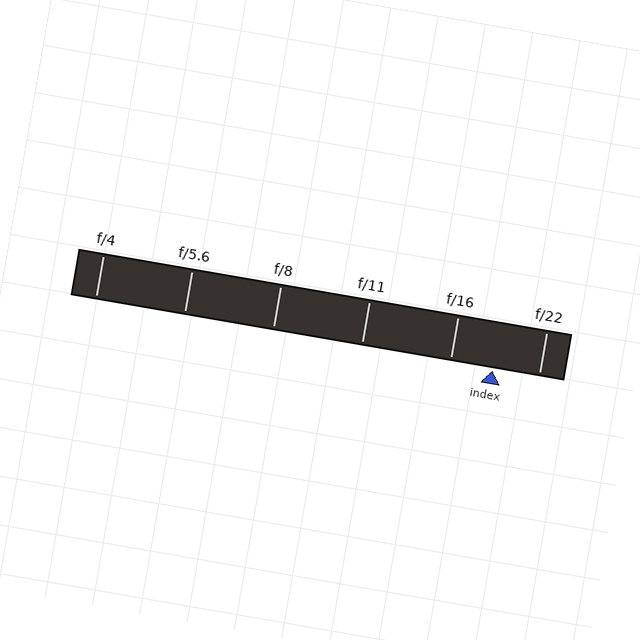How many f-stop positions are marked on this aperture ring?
There are 6 f-stop positions marked.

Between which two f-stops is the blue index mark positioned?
The index mark is between f/16 and f/22.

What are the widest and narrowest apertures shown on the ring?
The widest aperture shown is f/4 and the narrowest is f/22.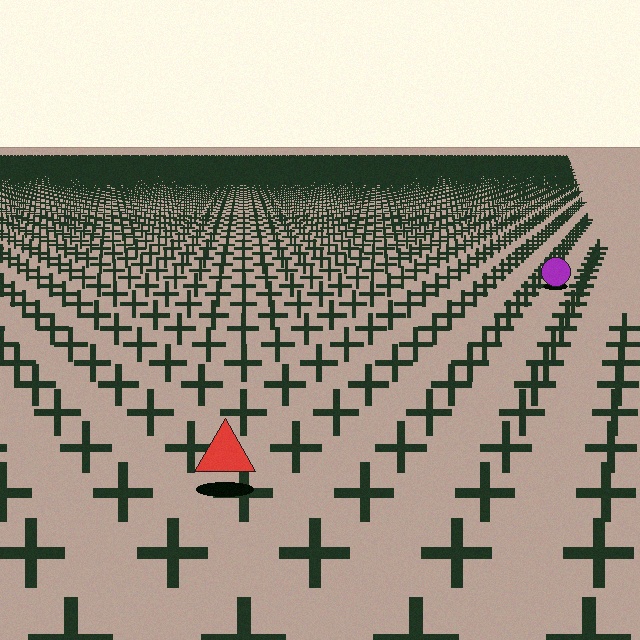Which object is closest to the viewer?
The red triangle is closest. The texture marks near it are larger and more spread out.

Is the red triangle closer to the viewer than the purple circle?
Yes. The red triangle is closer — you can tell from the texture gradient: the ground texture is coarser near it.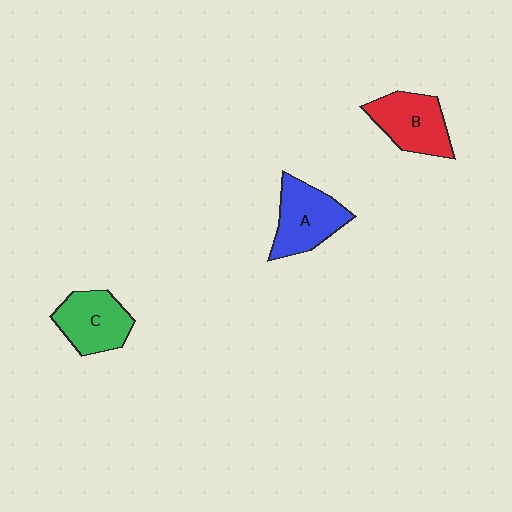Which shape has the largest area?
Shape A (blue).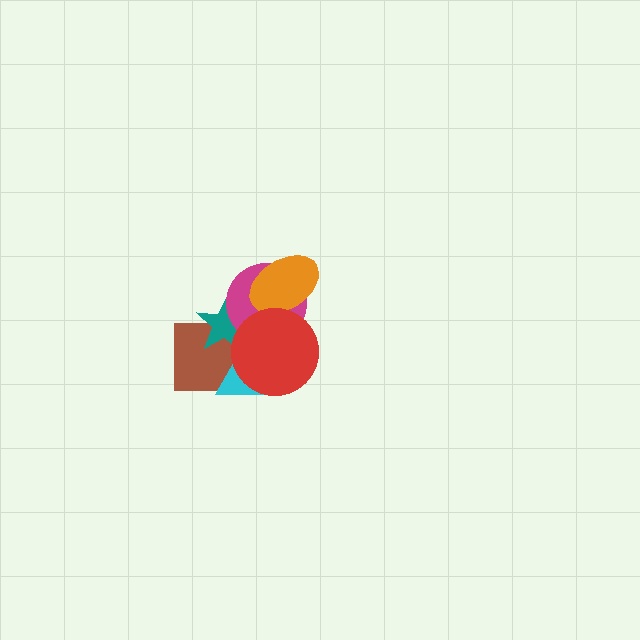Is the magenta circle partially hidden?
Yes, it is partially covered by another shape.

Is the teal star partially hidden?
Yes, it is partially covered by another shape.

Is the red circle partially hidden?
No, no other shape covers it.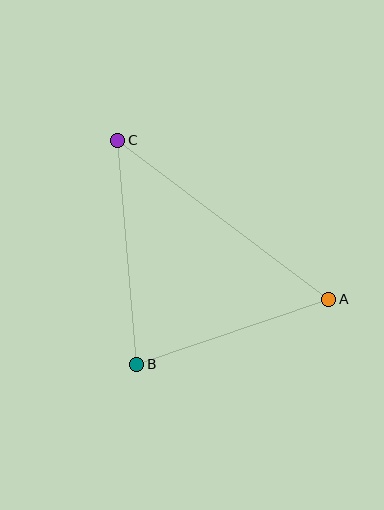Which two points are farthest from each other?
Points A and C are farthest from each other.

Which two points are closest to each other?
Points A and B are closest to each other.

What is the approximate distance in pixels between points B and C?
The distance between B and C is approximately 225 pixels.